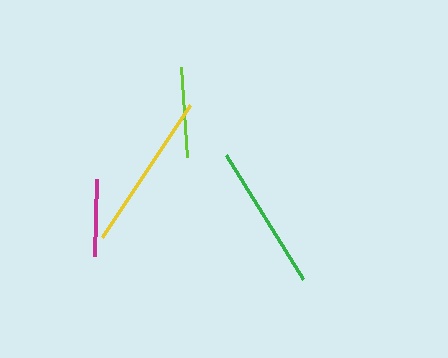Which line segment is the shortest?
The magenta line is the shortest at approximately 78 pixels.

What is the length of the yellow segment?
The yellow segment is approximately 159 pixels long.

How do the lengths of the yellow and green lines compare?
The yellow and green lines are approximately the same length.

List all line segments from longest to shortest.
From longest to shortest: yellow, green, lime, magenta.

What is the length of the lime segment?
The lime segment is approximately 90 pixels long.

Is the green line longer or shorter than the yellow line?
The yellow line is longer than the green line.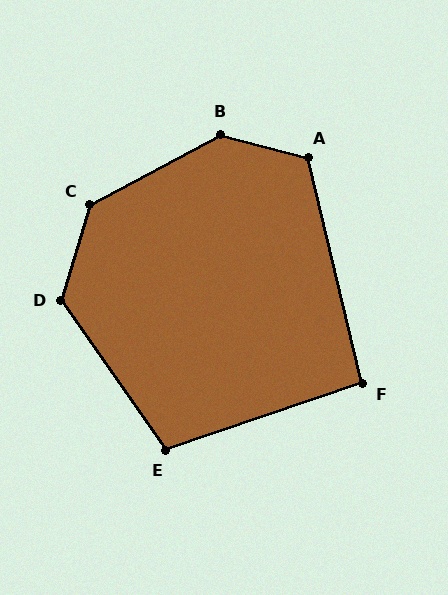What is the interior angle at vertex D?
Approximately 128 degrees (obtuse).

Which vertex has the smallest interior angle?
F, at approximately 95 degrees.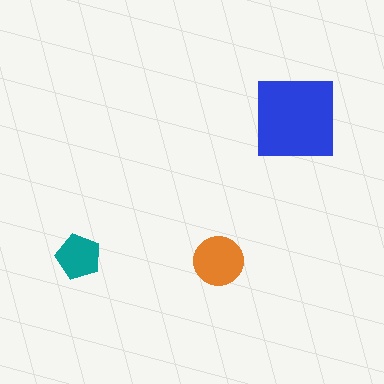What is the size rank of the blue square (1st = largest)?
1st.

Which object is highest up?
The blue square is topmost.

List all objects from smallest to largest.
The teal pentagon, the orange circle, the blue square.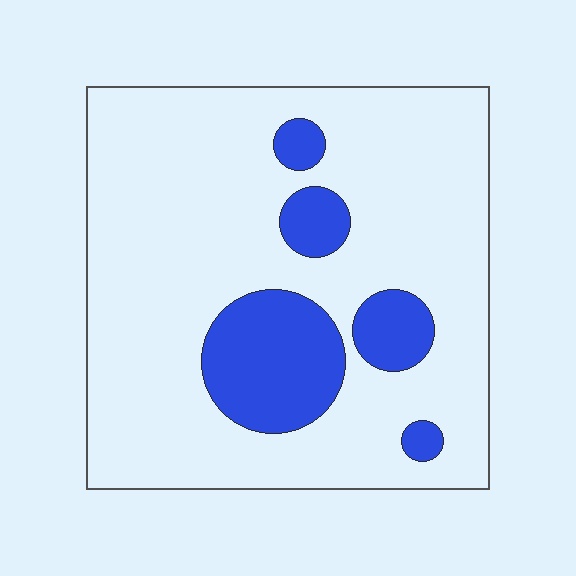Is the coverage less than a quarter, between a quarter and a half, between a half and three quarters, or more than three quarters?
Less than a quarter.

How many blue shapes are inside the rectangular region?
5.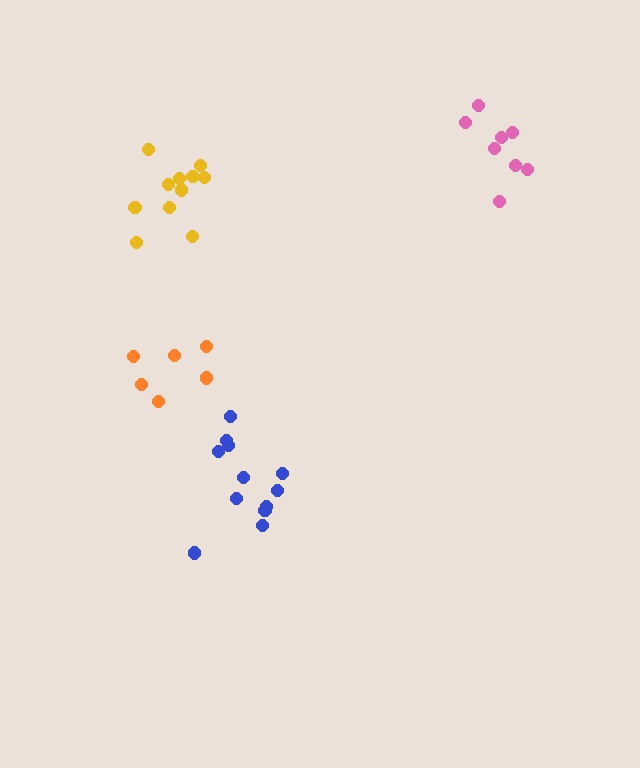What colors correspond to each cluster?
The clusters are colored: pink, yellow, blue, orange.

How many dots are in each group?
Group 1: 8 dots, Group 2: 11 dots, Group 3: 12 dots, Group 4: 6 dots (37 total).